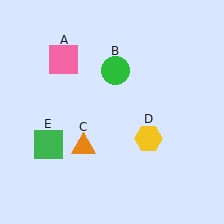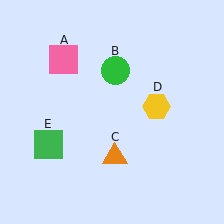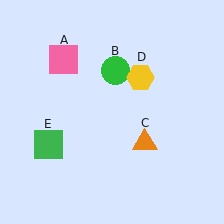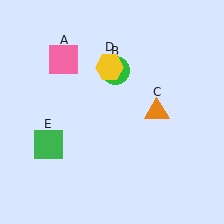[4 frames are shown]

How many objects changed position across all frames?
2 objects changed position: orange triangle (object C), yellow hexagon (object D).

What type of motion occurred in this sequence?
The orange triangle (object C), yellow hexagon (object D) rotated counterclockwise around the center of the scene.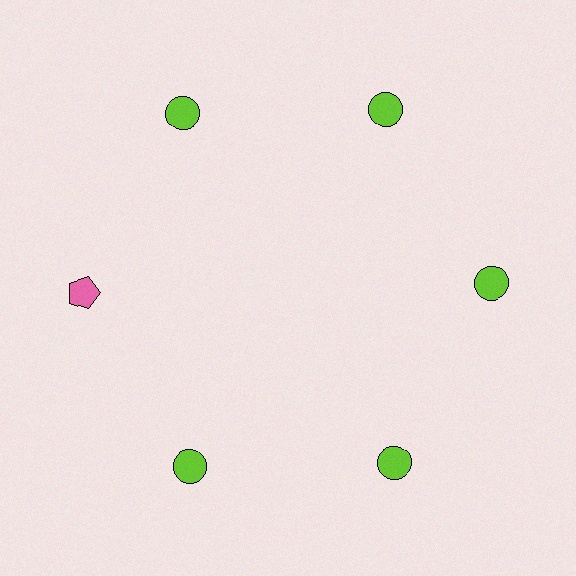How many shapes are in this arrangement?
There are 6 shapes arranged in a ring pattern.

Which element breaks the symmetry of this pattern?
The pink pentagon at roughly the 9 o'clock position breaks the symmetry. All other shapes are lime circles.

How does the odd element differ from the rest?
It differs in both color (pink instead of lime) and shape (pentagon instead of circle).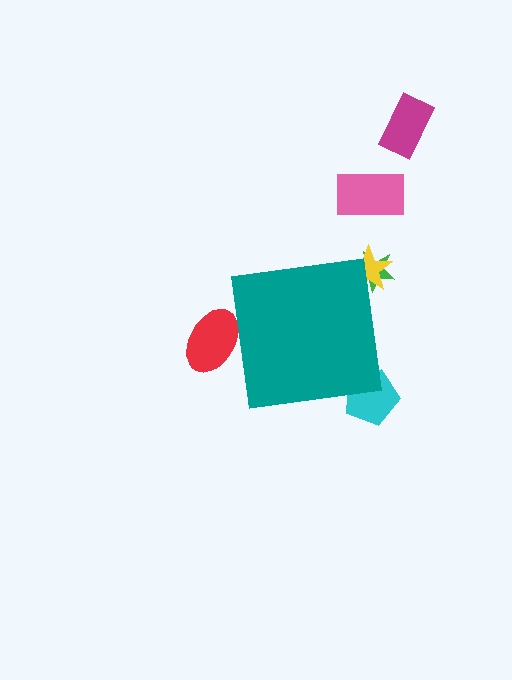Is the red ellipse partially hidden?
Yes, the red ellipse is partially hidden behind the teal square.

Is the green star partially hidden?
Yes, the green star is partially hidden behind the teal square.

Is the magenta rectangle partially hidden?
No, the magenta rectangle is fully visible.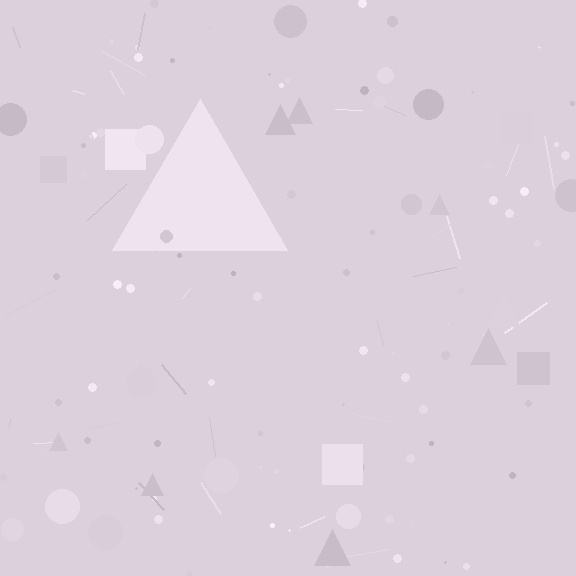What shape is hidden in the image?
A triangle is hidden in the image.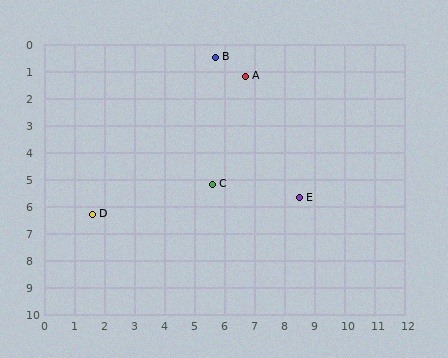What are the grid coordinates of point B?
Point B is at approximately (5.7, 0.5).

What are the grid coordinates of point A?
Point A is at approximately (6.7, 1.2).